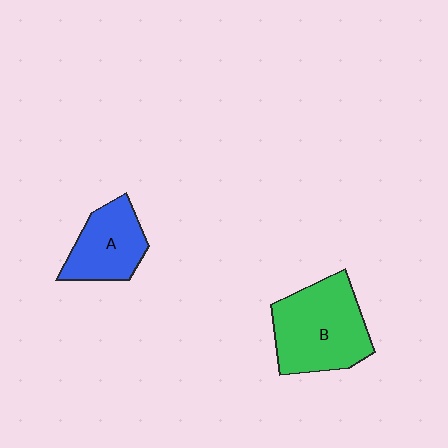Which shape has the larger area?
Shape B (green).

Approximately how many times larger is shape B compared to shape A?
Approximately 1.5 times.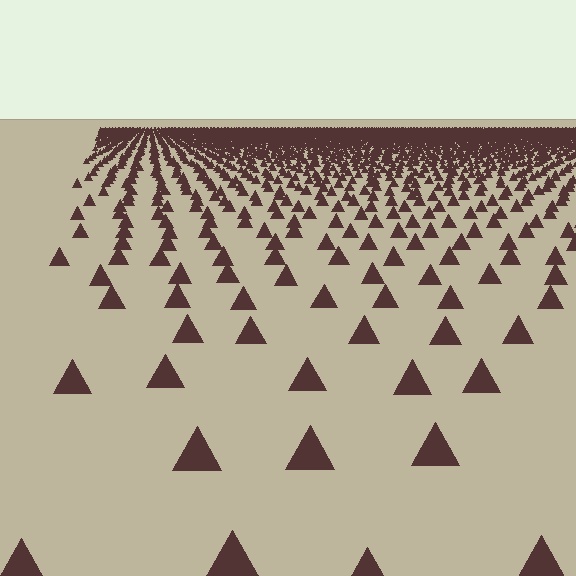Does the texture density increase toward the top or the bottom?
Density increases toward the top.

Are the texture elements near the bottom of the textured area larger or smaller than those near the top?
Larger. Near the bottom, elements are closer to the viewer and appear at a bigger on-screen size.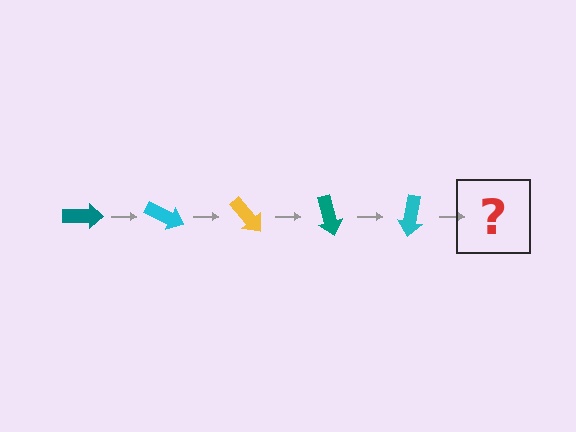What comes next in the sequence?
The next element should be a yellow arrow, rotated 125 degrees from the start.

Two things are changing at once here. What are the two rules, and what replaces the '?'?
The two rules are that it rotates 25 degrees each step and the color cycles through teal, cyan, and yellow. The '?' should be a yellow arrow, rotated 125 degrees from the start.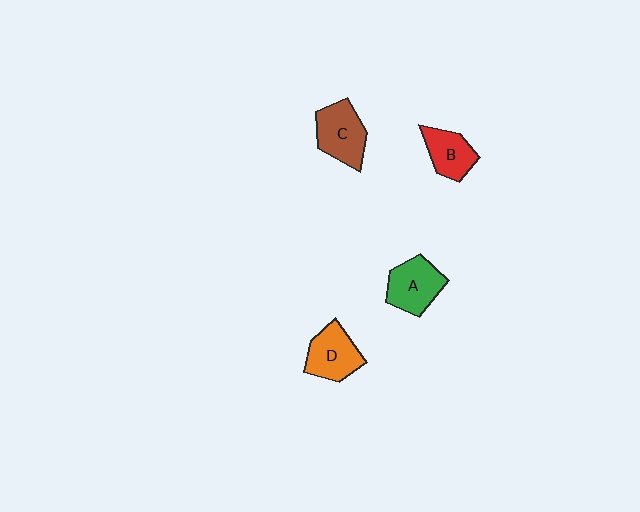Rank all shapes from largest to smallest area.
From largest to smallest: C (brown), A (green), D (orange), B (red).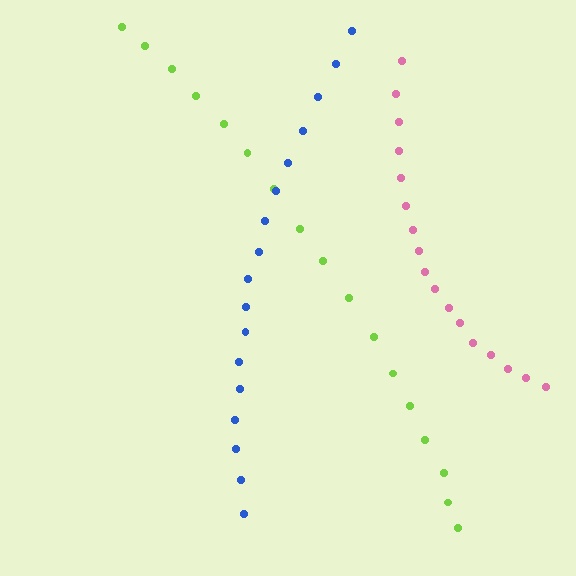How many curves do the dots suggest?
There are 3 distinct paths.